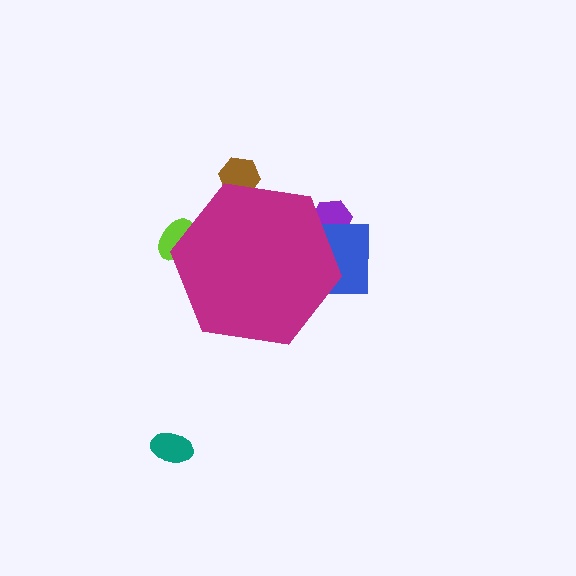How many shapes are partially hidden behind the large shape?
4 shapes are partially hidden.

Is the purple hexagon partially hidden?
Yes, the purple hexagon is partially hidden behind the magenta hexagon.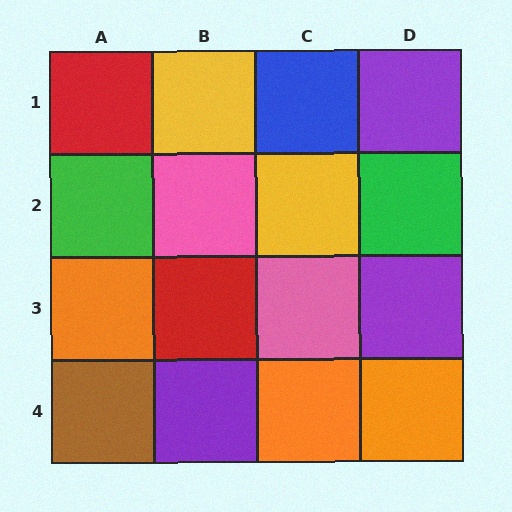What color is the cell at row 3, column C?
Pink.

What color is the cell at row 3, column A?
Orange.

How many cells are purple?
3 cells are purple.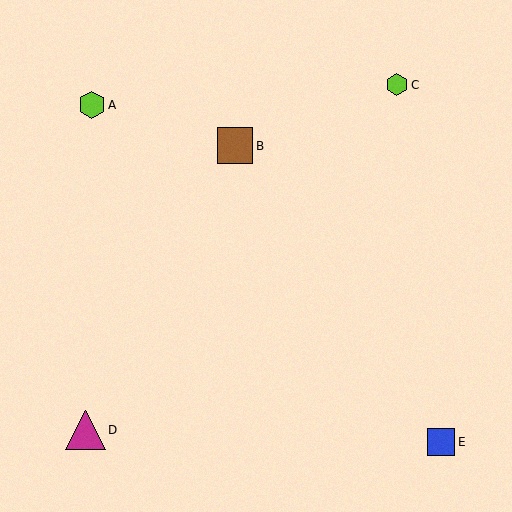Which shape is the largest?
The magenta triangle (labeled D) is the largest.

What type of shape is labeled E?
Shape E is a blue square.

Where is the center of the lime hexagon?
The center of the lime hexagon is at (92, 105).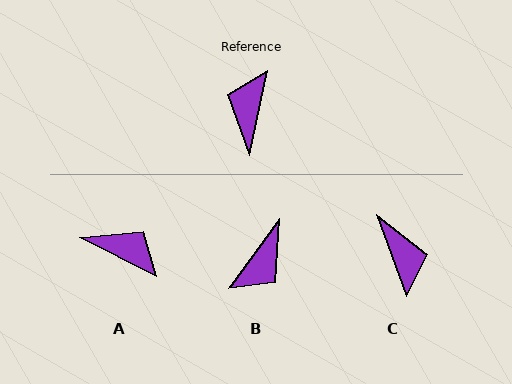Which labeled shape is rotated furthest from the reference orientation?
B, about 156 degrees away.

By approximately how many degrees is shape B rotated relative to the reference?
Approximately 156 degrees counter-clockwise.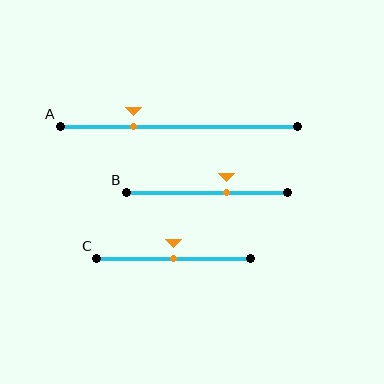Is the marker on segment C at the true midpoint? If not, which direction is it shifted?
Yes, the marker on segment C is at the true midpoint.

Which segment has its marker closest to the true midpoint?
Segment C has its marker closest to the true midpoint.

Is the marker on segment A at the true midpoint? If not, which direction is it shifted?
No, the marker on segment A is shifted to the left by about 19% of the segment length.